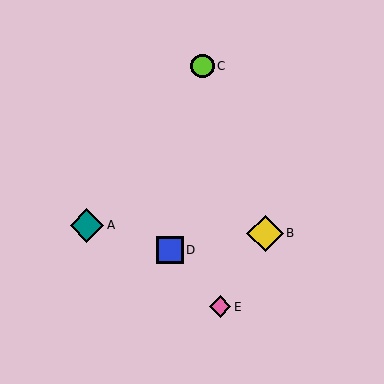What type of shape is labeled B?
Shape B is a yellow diamond.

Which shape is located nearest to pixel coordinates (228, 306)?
The pink diamond (labeled E) at (220, 307) is nearest to that location.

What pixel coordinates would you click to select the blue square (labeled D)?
Click at (170, 250) to select the blue square D.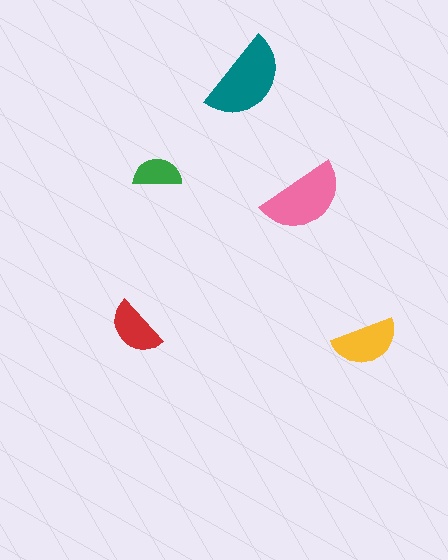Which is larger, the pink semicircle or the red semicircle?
The pink one.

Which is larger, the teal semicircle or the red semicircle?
The teal one.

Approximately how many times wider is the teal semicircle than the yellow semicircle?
About 1.5 times wider.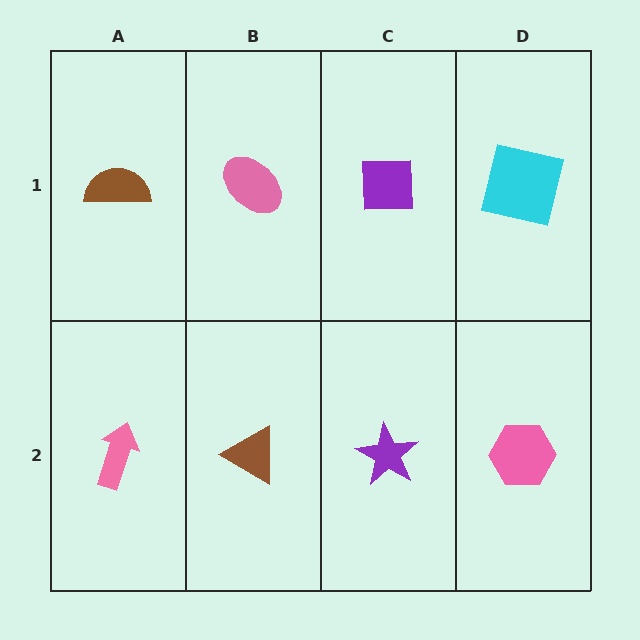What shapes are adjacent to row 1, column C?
A purple star (row 2, column C), a pink ellipse (row 1, column B), a cyan square (row 1, column D).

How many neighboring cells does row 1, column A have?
2.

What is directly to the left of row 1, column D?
A purple square.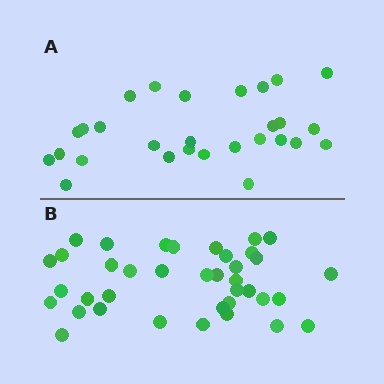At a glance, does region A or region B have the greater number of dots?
Region B (the bottom region) has more dots.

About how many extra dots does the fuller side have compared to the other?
Region B has roughly 10 or so more dots than region A.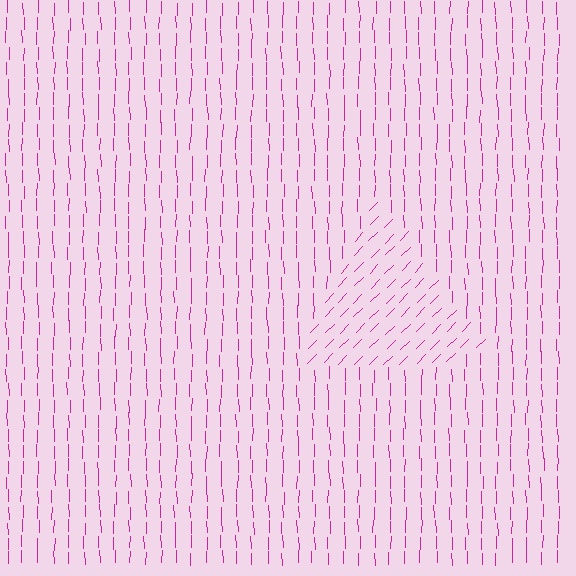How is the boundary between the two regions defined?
The boundary is defined purely by a change in line orientation (approximately 45 degrees difference). All lines are the same color and thickness.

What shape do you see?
I see a triangle.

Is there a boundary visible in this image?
Yes, there is a texture boundary formed by a change in line orientation.